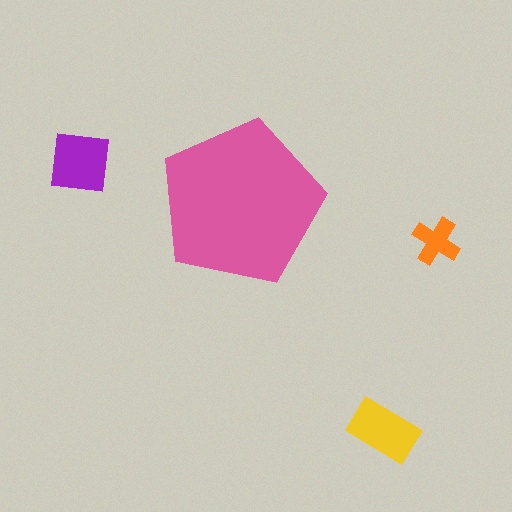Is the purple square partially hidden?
No, the purple square is fully visible.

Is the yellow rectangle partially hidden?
No, the yellow rectangle is fully visible.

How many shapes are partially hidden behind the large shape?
0 shapes are partially hidden.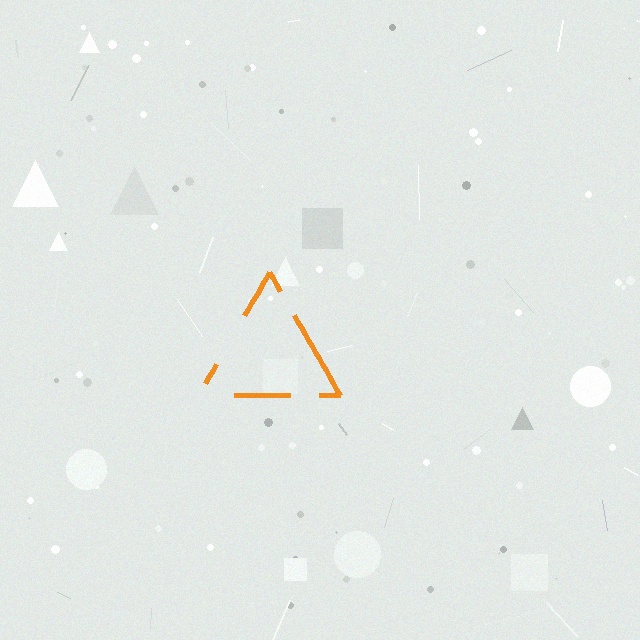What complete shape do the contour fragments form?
The contour fragments form a triangle.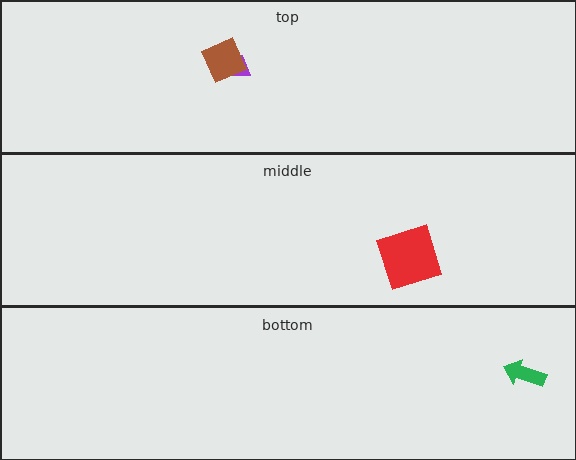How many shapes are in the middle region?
1.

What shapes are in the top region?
The purple trapezoid, the brown diamond.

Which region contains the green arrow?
The bottom region.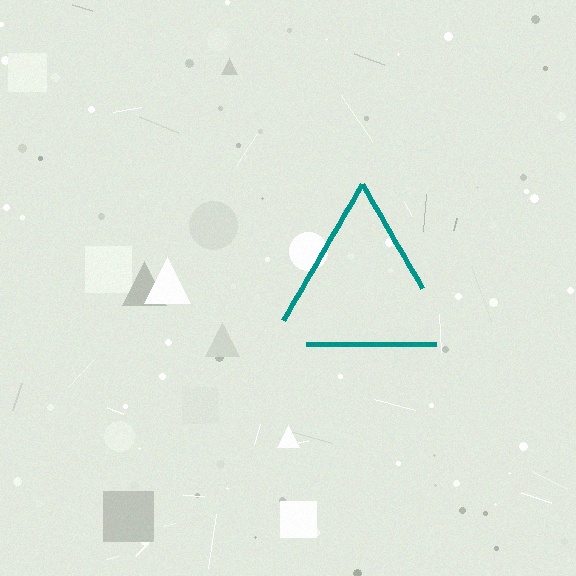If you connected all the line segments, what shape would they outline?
They would outline a triangle.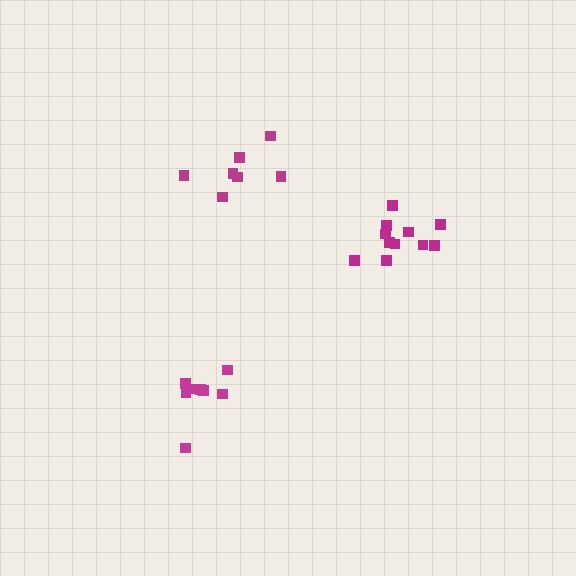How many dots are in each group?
Group 1: 7 dots, Group 2: 8 dots, Group 3: 11 dots (26 total).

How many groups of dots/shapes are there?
There are 3 groups.